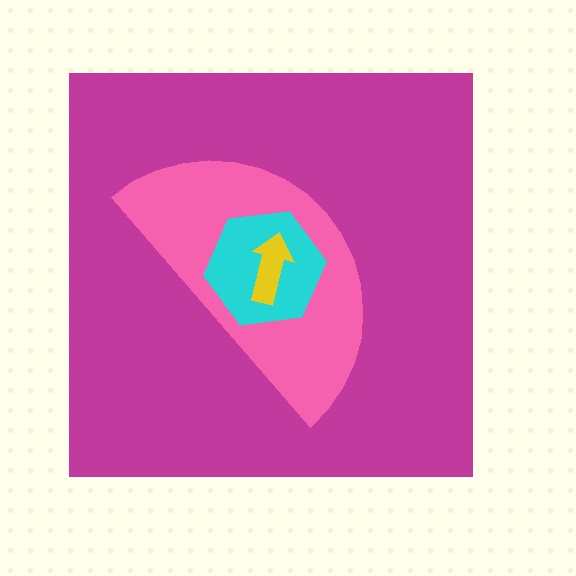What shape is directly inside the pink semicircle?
The cyan hexagon.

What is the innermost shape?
The yellow arrow.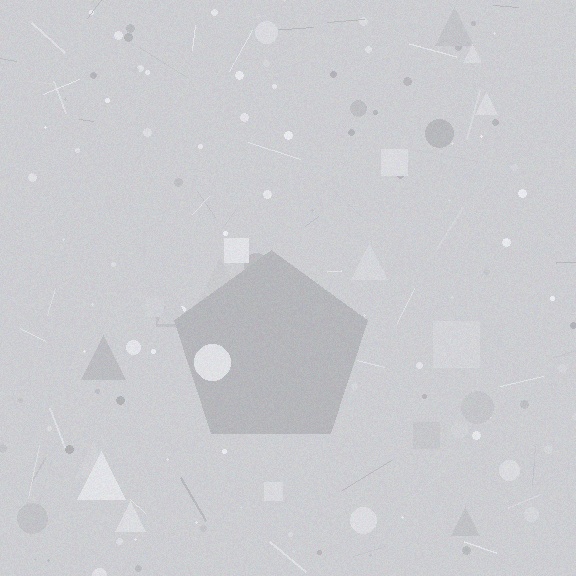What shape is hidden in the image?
A pentagon is hidden in the image.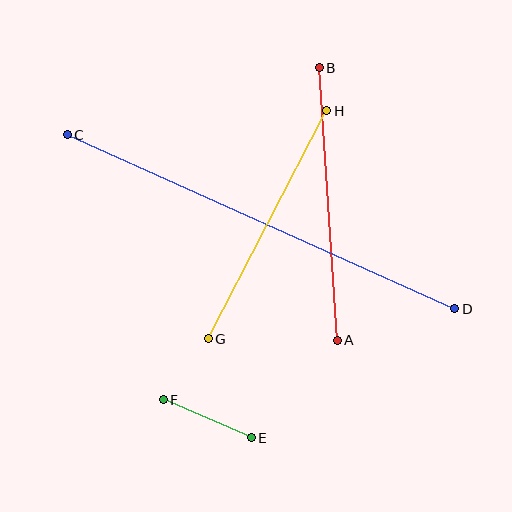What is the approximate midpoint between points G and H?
The midpoint is at approximately (268, 225) pixels.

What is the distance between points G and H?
The distance is approximately 257 pixels.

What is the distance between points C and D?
The distance is approximately 424 pixels.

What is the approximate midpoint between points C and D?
The midpoint is at approximately (261, 222) pixels.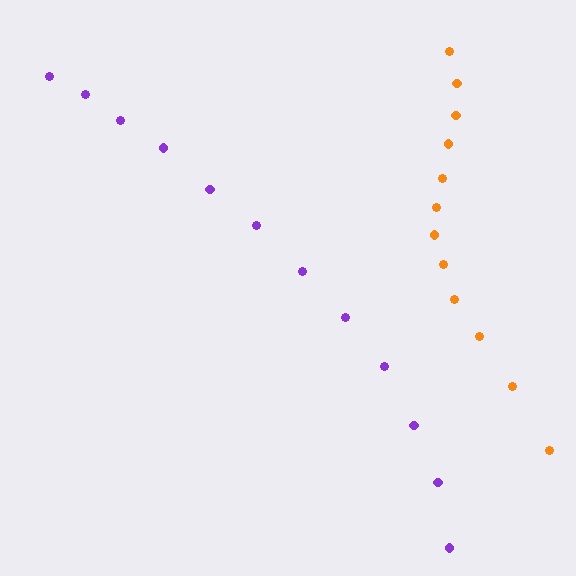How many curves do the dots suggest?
There are 2 distinct paths.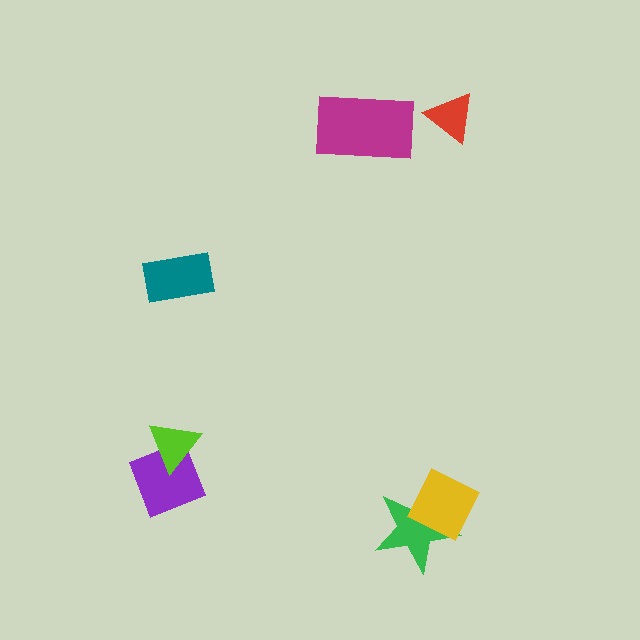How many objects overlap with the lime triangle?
1 object overlaps with the lime triangle.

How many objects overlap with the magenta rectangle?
0 objects overlap with the magenta rectangle.